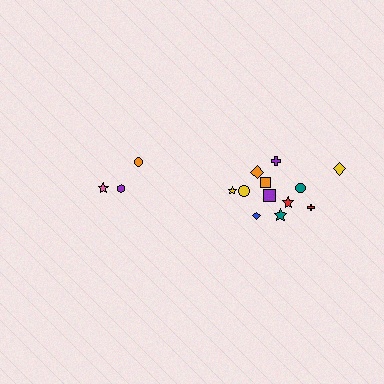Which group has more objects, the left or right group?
The right group.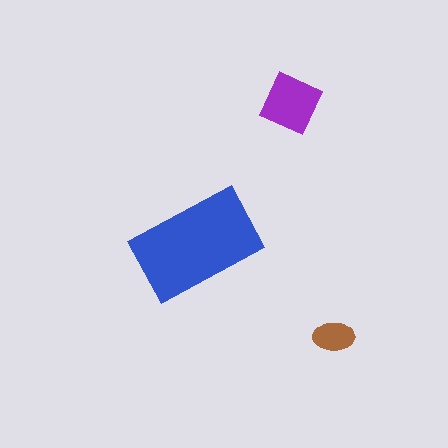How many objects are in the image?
There are 3 objects in the image.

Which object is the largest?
The blue rectangle.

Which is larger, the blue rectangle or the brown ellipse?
The blue rectangle.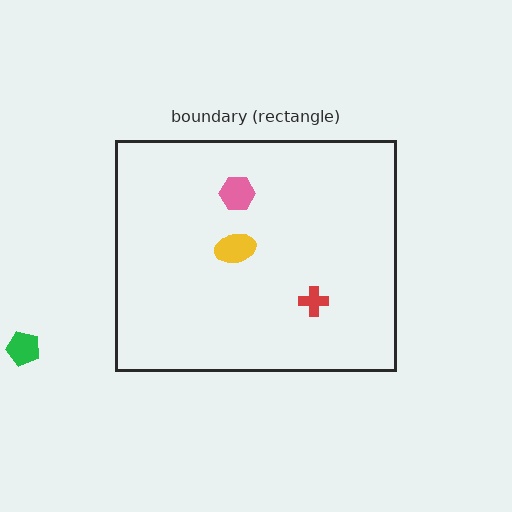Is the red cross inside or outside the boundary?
Inside.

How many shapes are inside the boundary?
3 inside, 1 outside.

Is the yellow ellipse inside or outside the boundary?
Inside.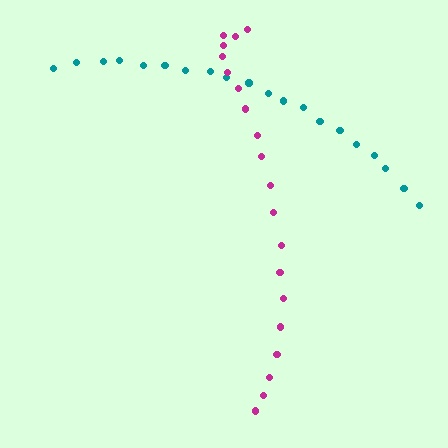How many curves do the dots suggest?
There are 2 distinct paths.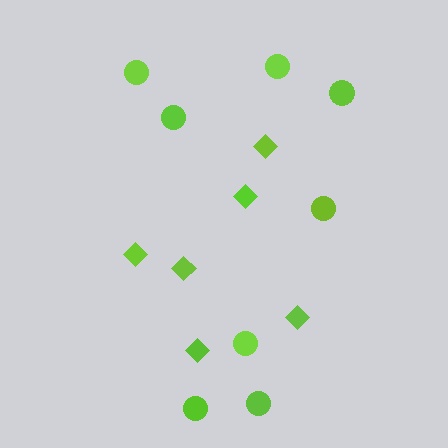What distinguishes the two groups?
There are 2 groups: one group of circles (8) and one group of diamonds (6).